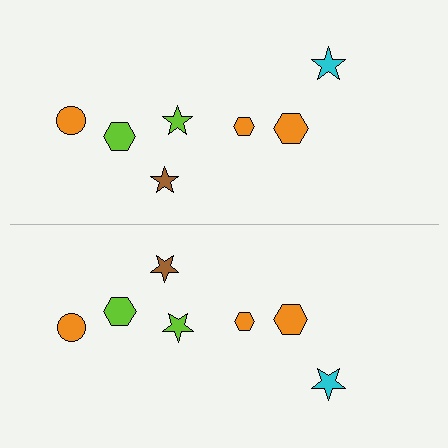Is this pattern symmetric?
Yes, this pattern has bilateral (reflection) symmetry.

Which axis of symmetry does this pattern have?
The pattern has a horizontal axis of symmetry running through the center of the image.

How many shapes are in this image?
There are 14 shapes in this image.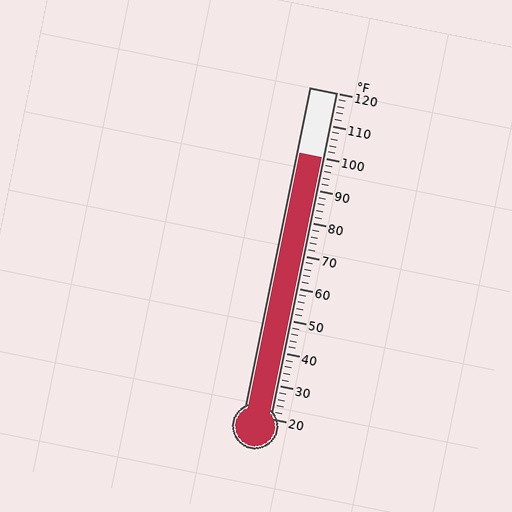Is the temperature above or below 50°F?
The temperature is above 50°F.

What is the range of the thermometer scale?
The thermometer scale ranges from 20°F to 120°F.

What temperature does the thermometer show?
The thermometer shows approximately 100°F.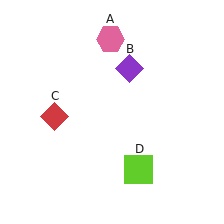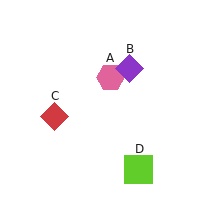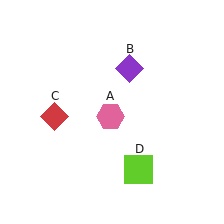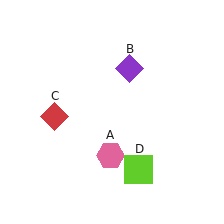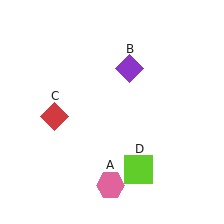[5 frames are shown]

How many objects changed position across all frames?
1 object changed position: pink hexagon (object A).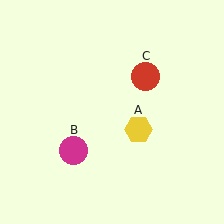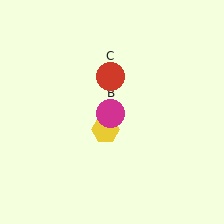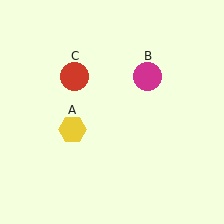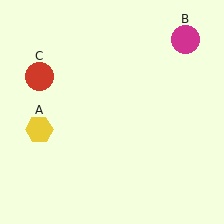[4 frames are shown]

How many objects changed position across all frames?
3 objects changed position: yellow hexagon (object A), magenta circle (object B), red circle (object C).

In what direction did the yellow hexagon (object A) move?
The yellow hexagon (object A) moved left.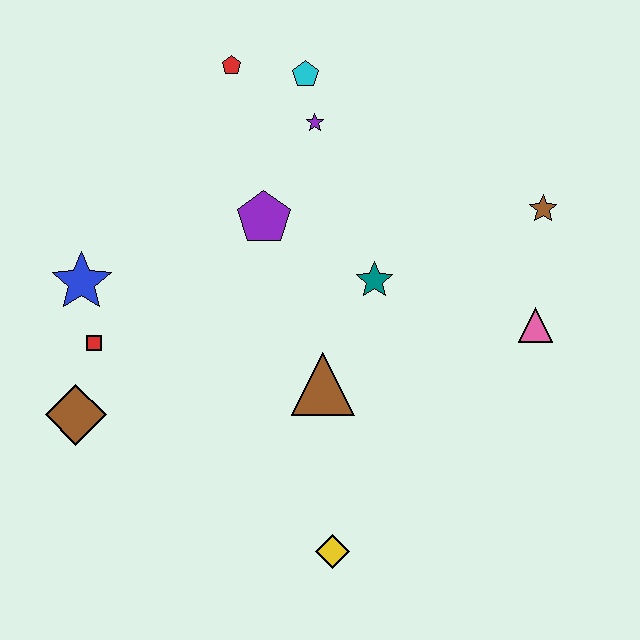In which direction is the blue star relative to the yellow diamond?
The blue star is above the yellow diamond.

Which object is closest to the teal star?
The brown triangle is closest to the teal star.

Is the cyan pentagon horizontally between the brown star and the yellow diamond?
No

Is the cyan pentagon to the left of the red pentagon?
No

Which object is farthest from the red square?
The brown star is farthest from the red square.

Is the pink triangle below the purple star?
Yes